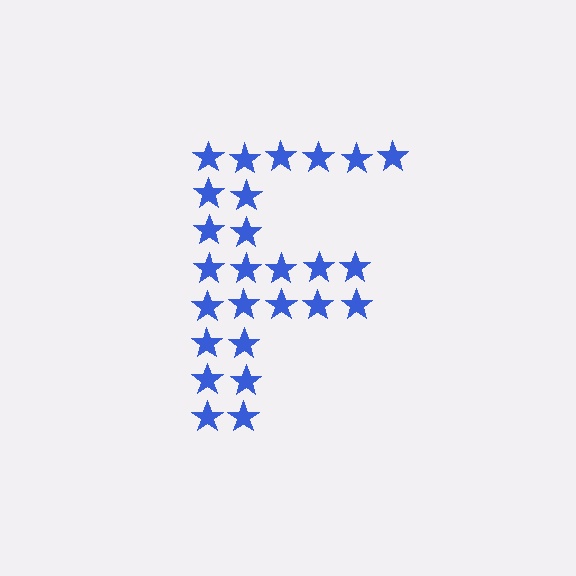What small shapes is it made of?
It is made of small stars.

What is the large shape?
The large shape is the letter F.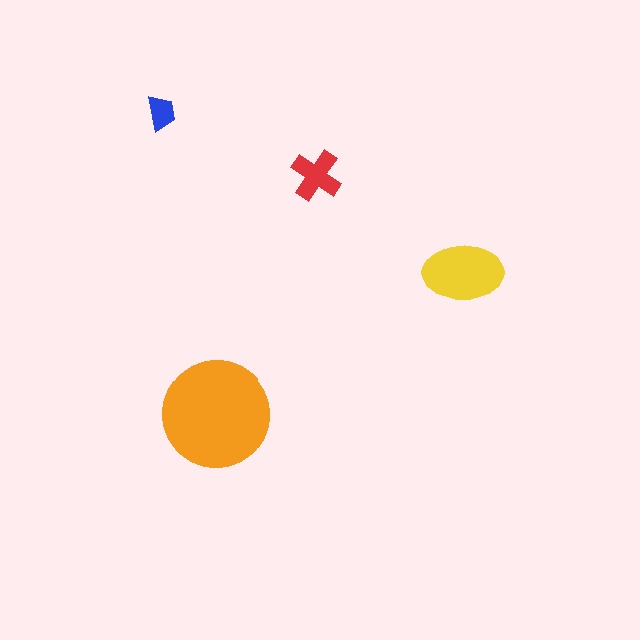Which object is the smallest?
The blue trapezoid.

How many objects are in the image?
There are 4 objects in the image.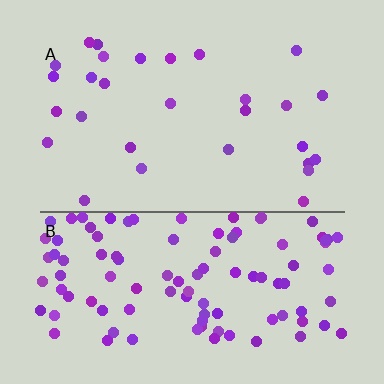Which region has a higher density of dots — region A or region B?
B (the bottom).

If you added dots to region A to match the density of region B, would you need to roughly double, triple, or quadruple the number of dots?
Approximately quadruple.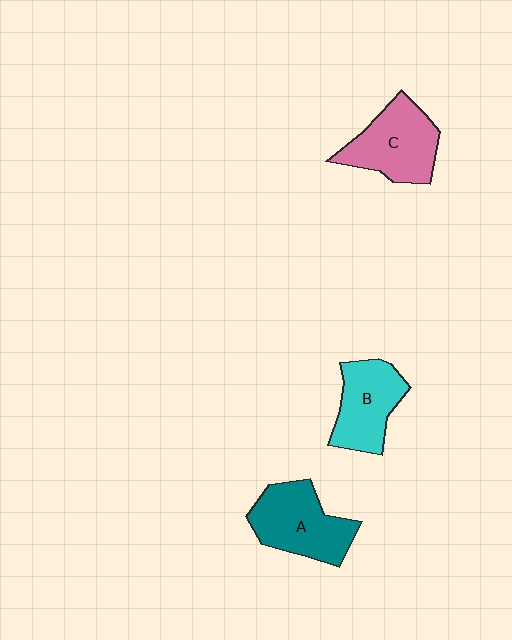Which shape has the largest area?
Shape A (teal).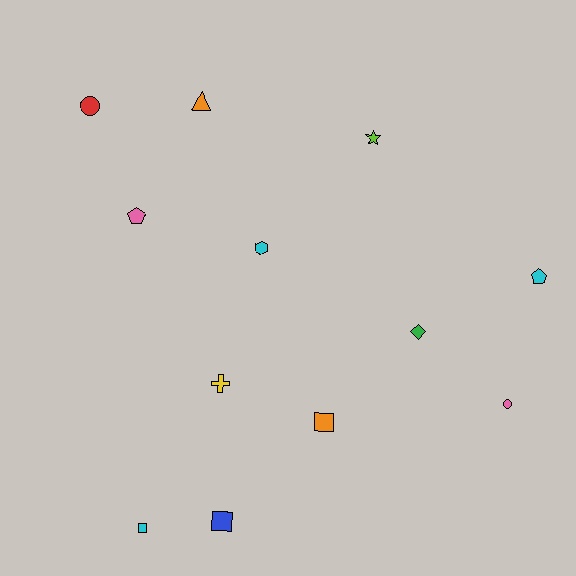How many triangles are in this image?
There is 1 triangle.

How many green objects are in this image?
There is 1 green object.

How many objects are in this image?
There are 12 objects.